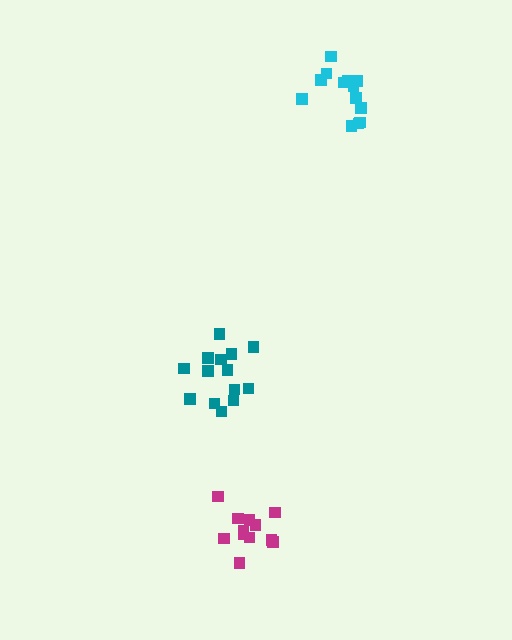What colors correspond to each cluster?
The clusters are colored: magenta, cyan, teal.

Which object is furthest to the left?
The teal cluster is leftmost.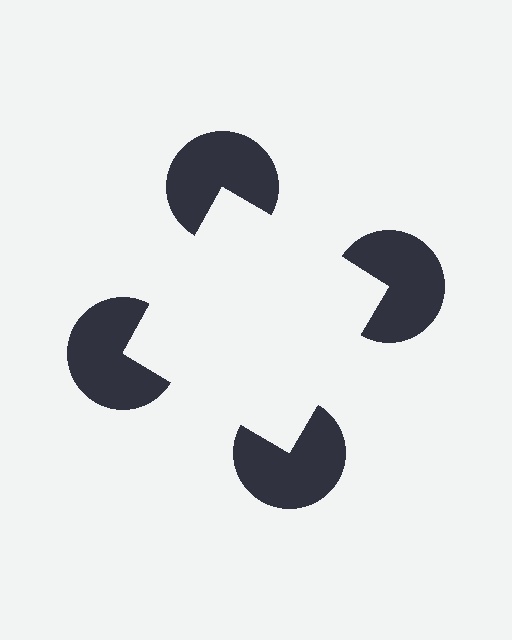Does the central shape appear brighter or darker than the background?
It typically appears slightly brighter than the background, even though no actual brightness change is drawn.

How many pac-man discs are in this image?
There are 4 — one at each vertex of the illusory square.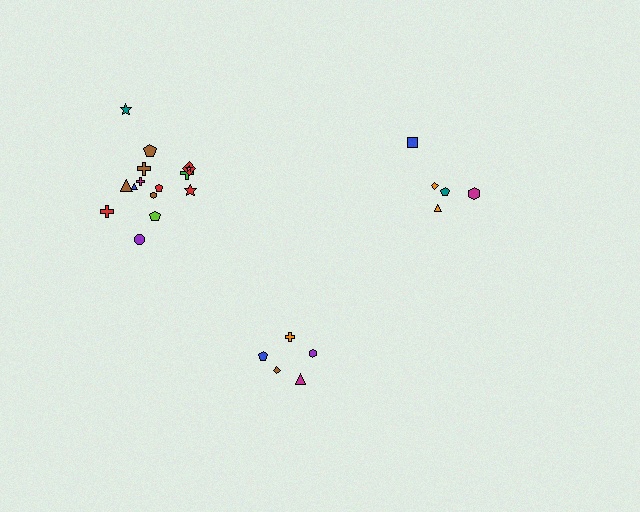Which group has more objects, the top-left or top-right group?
The top-left group.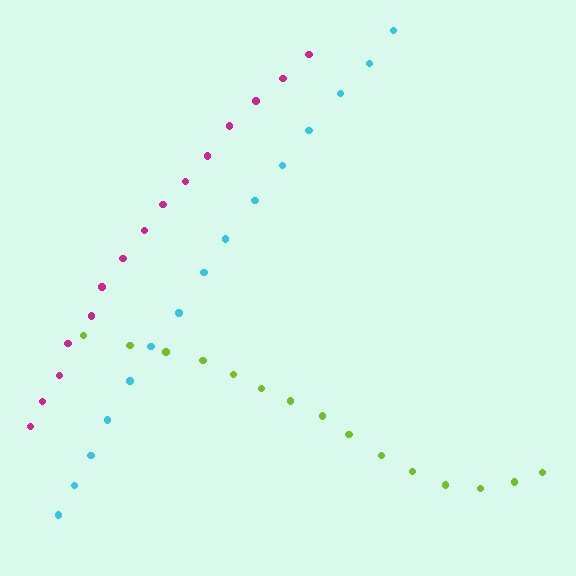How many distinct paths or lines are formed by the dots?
There are 3 distinct paths.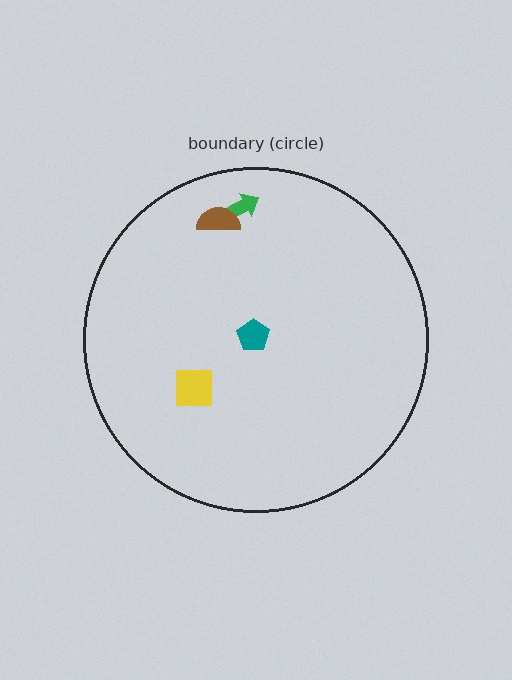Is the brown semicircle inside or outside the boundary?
Inside.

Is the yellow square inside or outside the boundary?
Inside.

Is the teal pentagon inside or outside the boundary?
Inside.